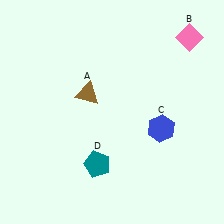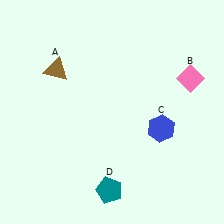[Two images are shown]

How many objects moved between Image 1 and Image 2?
3 objects moved between the two images.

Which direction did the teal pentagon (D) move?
The teal pentagon (D) moved down.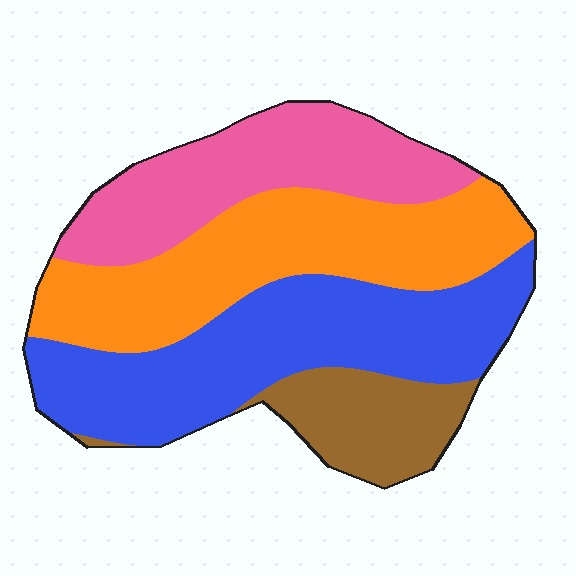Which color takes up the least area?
Brown, at roughly 15%.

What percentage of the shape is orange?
Orange covers 31% of the shape.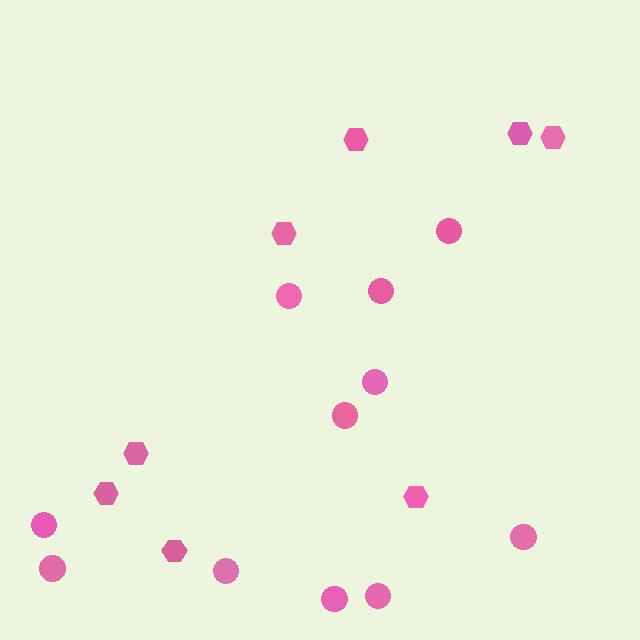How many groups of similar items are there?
There are 2 groups: one group of hexagons (8) and one group of circles (11).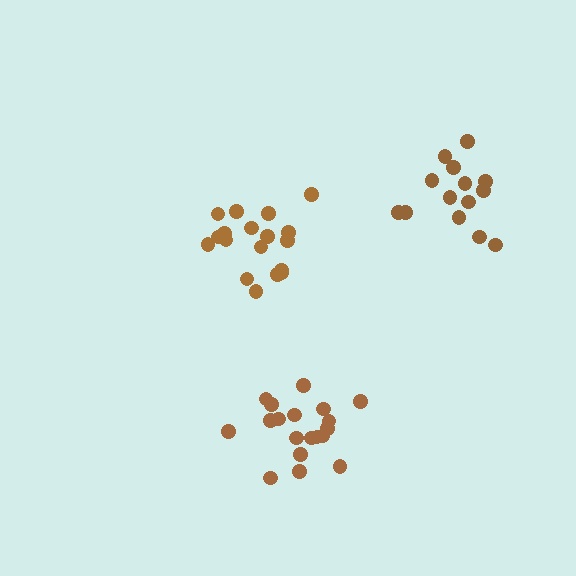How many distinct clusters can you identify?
There are 3 distinct clusters.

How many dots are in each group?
Group 1: 14 dots, Group 2: 18 dots, Group 3: 19 dots (51 total).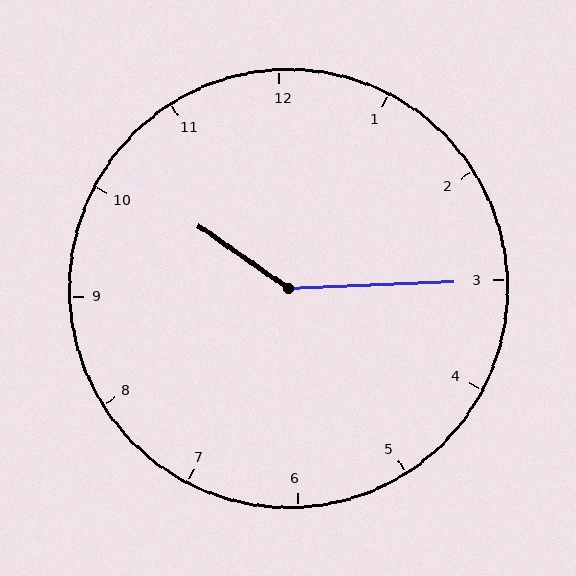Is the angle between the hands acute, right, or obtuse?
It is obtuse.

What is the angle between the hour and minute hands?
Approximately 142 degrees.